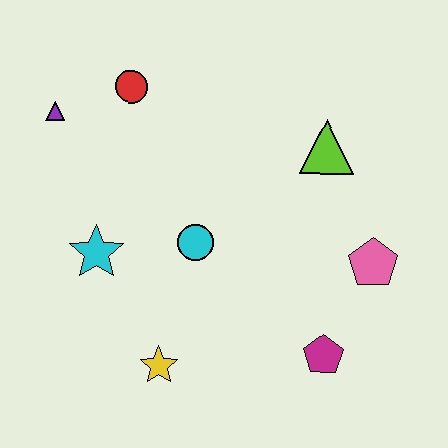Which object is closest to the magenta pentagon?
The pink pentagon is closest to the magenta pentagon.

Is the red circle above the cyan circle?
Yes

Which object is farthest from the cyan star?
The pink pentagon is farthest from the cyan star.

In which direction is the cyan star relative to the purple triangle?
The cyan star is below the purple triangle.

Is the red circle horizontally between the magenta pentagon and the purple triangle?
Yes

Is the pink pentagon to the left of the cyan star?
No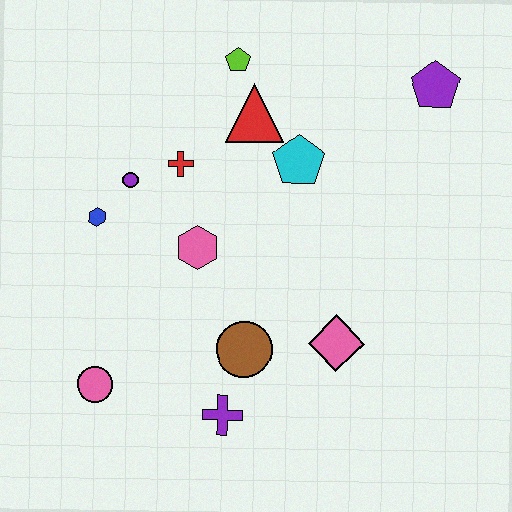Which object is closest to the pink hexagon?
The red cross is closest to the pink hexagon.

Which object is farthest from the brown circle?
The purple pentagon is farthest from the brown circle.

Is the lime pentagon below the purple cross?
No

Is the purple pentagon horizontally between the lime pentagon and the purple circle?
No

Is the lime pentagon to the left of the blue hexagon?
No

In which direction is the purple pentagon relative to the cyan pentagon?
The purple pentagon is to the right of the cyan pentagon.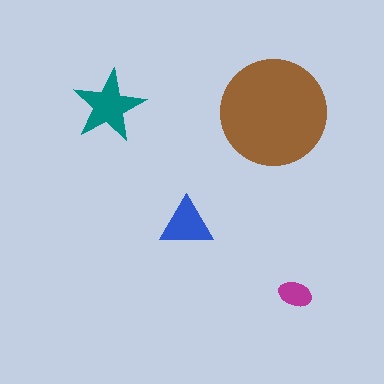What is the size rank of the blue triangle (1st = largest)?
3rd.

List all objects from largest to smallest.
The brown circle, the teal star, the blue triangle, the magenta ellipse.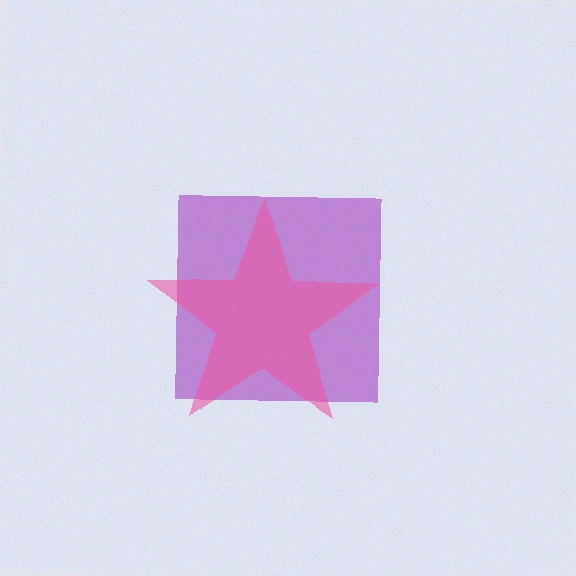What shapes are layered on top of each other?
The layered shapes are: a purple square, a pink star.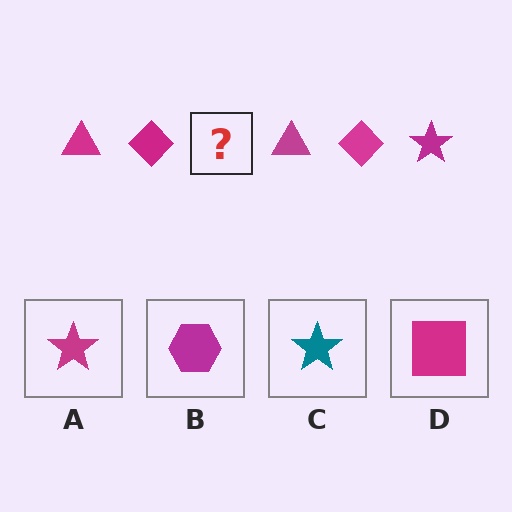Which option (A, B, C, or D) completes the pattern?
A.